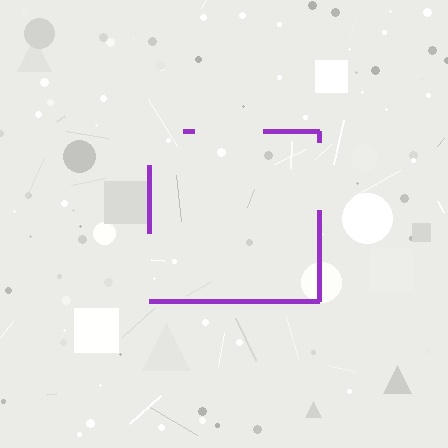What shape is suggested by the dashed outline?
The dashed outline suggests a square.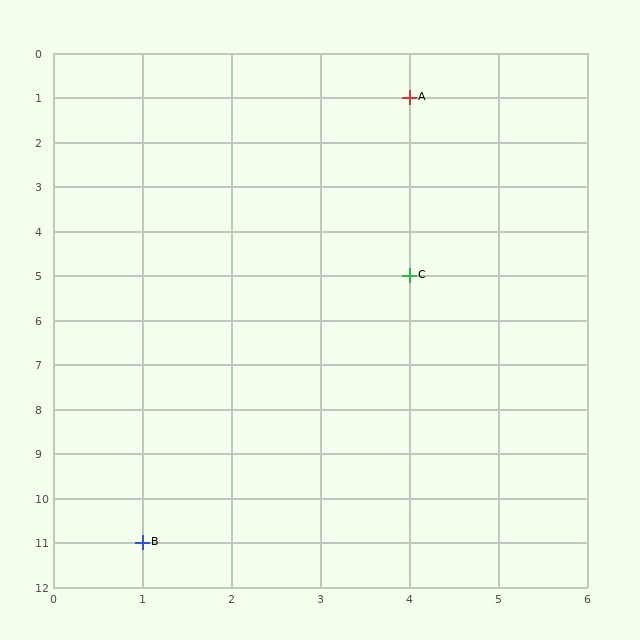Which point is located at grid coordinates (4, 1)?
Point A is at (4, 1).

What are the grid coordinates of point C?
Point C is at grid coordinates (4, 5).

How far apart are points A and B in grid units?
Points A and B are 3 columns and 10 rows apart (about 10.4 grid units diagonally).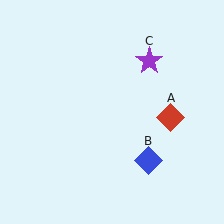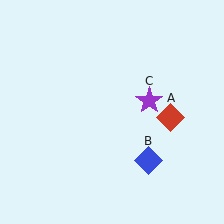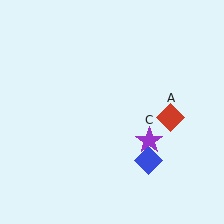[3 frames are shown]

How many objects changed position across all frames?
1 object changed position: purple star (object C).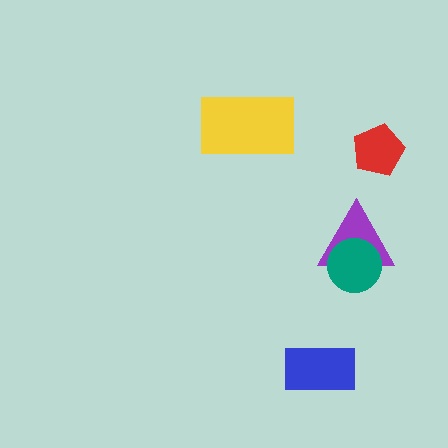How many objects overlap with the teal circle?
1 object overlaps with the teal circle.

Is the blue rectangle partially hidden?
No, no other shape covers it.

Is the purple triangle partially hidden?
Yes, it is partially covered by another shape.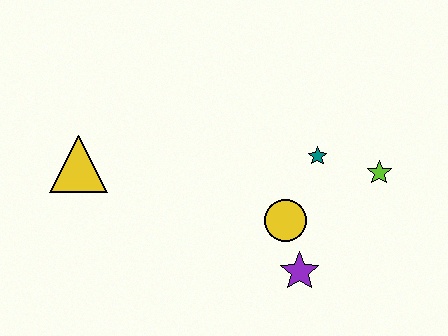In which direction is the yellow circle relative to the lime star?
The yellow circle is to the left of the lime star.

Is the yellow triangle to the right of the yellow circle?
No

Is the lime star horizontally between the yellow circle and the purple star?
No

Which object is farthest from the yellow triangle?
The lime star is farthest from the yellow triangle.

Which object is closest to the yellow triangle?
The yellow circle is closest to the yellow triangle.